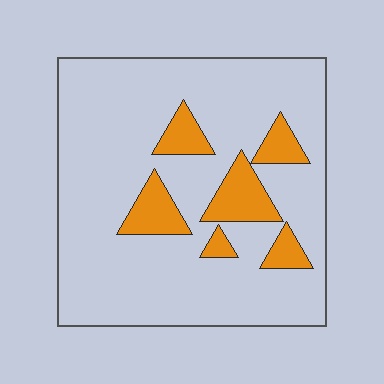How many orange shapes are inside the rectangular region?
6.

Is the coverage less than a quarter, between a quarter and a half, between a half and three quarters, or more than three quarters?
Less than a quarter.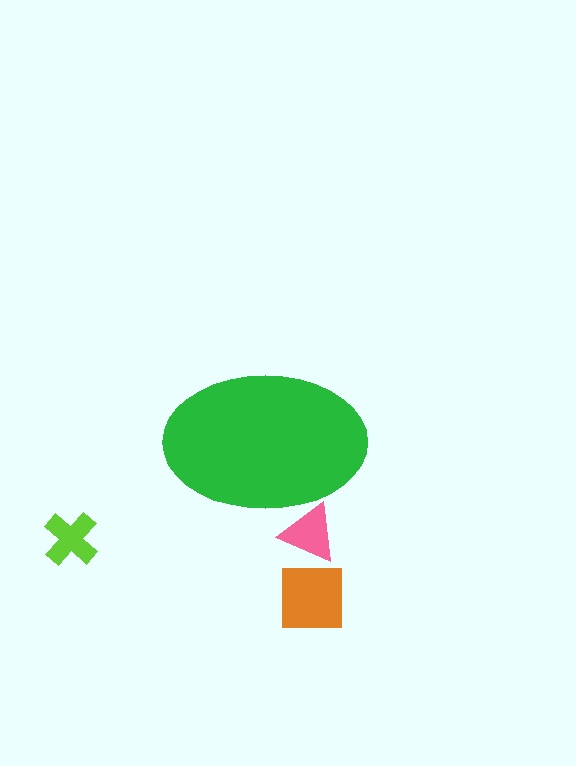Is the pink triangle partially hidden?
Yes, the pink triangle is partially hidden behind the green ellipse.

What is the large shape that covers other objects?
A green ellipse.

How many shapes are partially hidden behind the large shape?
1 shape is partially hidden.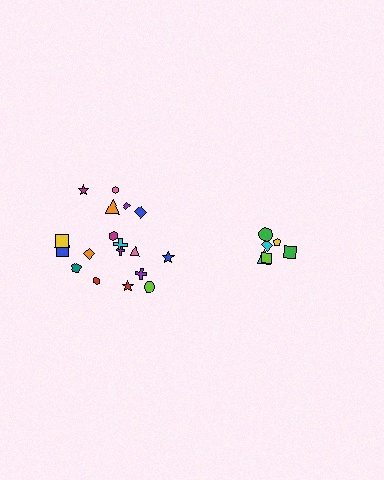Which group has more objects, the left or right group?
The left group.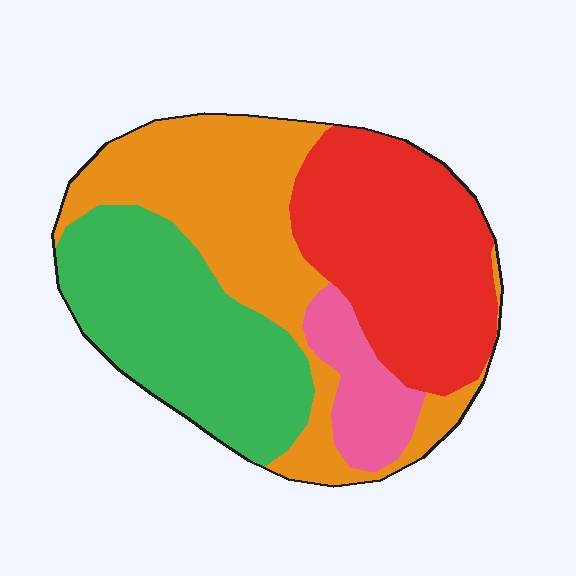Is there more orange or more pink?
Orange.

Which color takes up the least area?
Pink, at roughly 10%.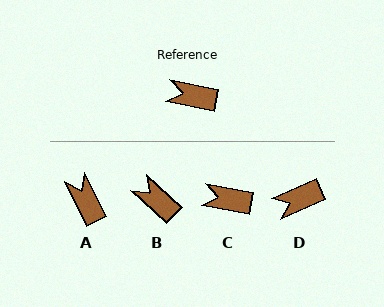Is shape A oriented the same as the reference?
No, it is off by about 53 degrees.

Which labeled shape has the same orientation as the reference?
C.